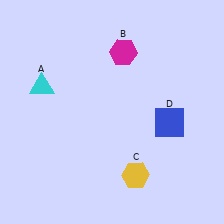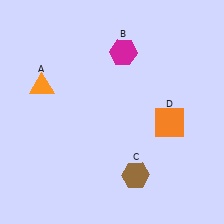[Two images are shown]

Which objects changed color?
A changed from cyan to orange. C changed from yellow to brown. D changed from blue to orange.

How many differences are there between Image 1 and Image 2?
There are 3 differences between the two images.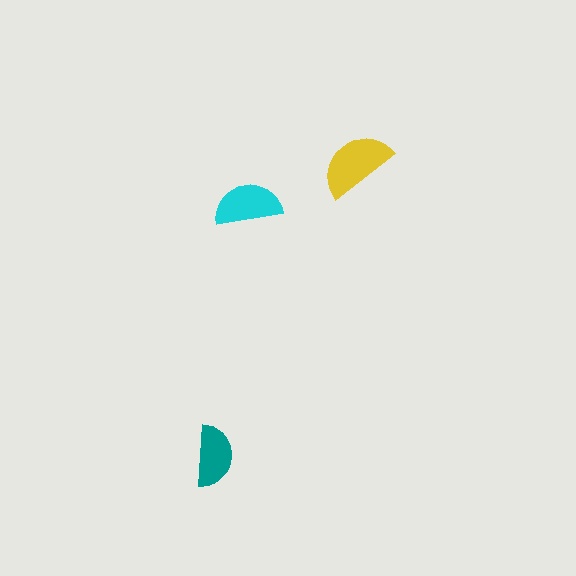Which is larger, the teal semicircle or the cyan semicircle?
The cyan one.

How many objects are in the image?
There are 3 objects in the image.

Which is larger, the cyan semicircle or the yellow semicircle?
The yellow one.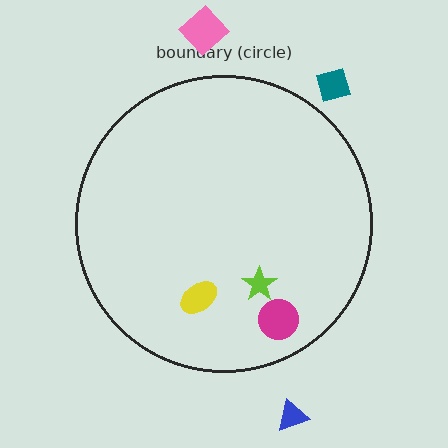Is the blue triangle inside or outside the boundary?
Outside.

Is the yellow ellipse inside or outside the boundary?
Inside.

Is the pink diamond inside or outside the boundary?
Outside.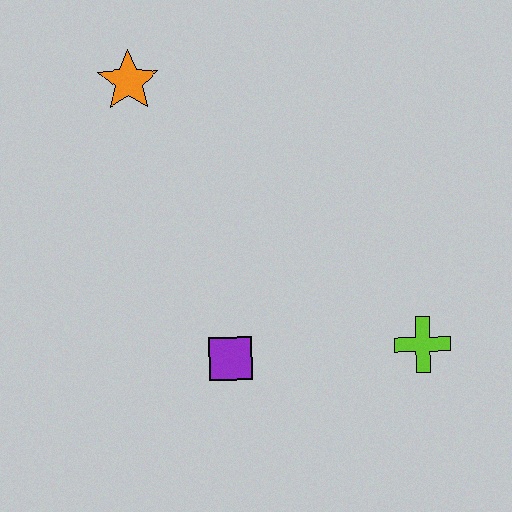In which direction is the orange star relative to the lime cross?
The orange star is to the left of the lime cross.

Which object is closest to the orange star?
The purple square is closest to the orange star.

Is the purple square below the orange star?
Yes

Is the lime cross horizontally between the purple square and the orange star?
No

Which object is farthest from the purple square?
The orange star is farthest from the purple square.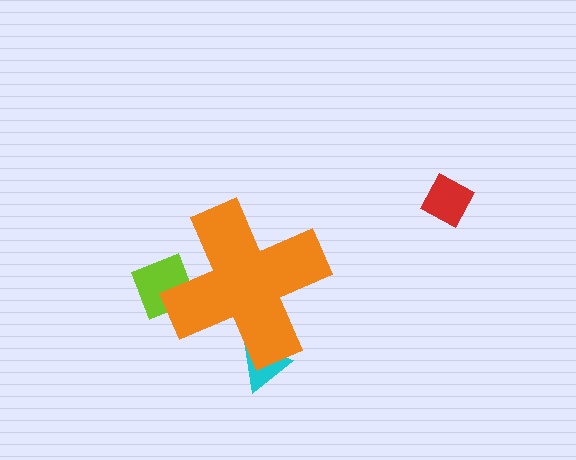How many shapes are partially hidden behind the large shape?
2 shapes are partially hidden.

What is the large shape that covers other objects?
An orange cross.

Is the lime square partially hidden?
Yes, the lime square is partially hidden behind the orange cross.